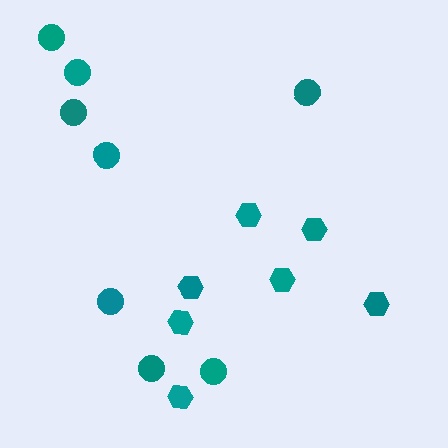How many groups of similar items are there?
There are 2 groups: one group of hexagons (7) and one group of circles (8).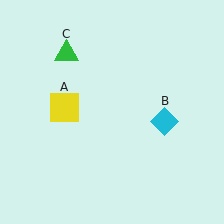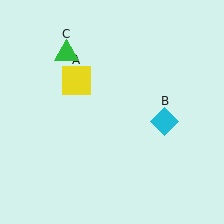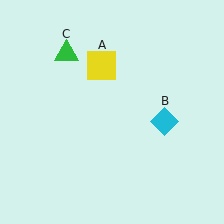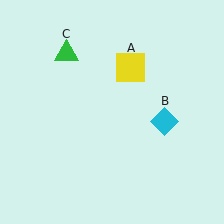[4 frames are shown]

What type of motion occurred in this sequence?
The yellow square (object A) rotated clockwise around the center of the scene.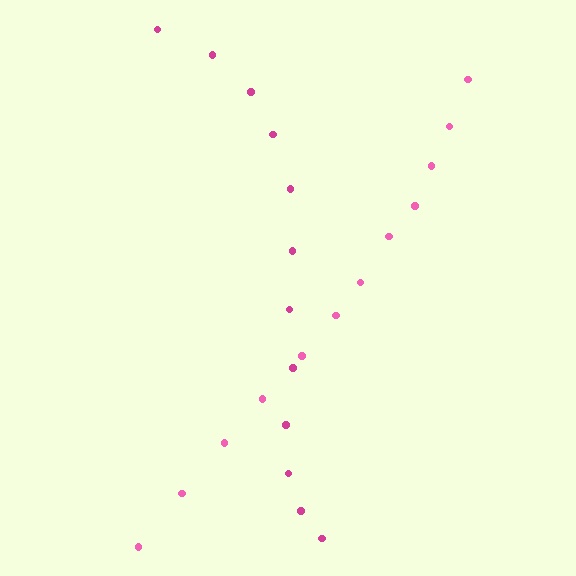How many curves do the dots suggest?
There are 2 distinct paths.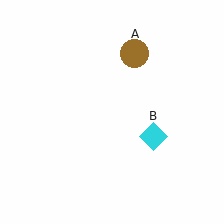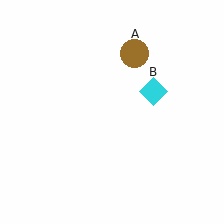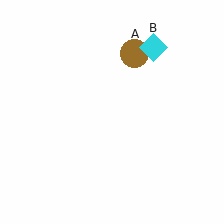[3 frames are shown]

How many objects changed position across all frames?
1 object changed position: cyan diamond (object B).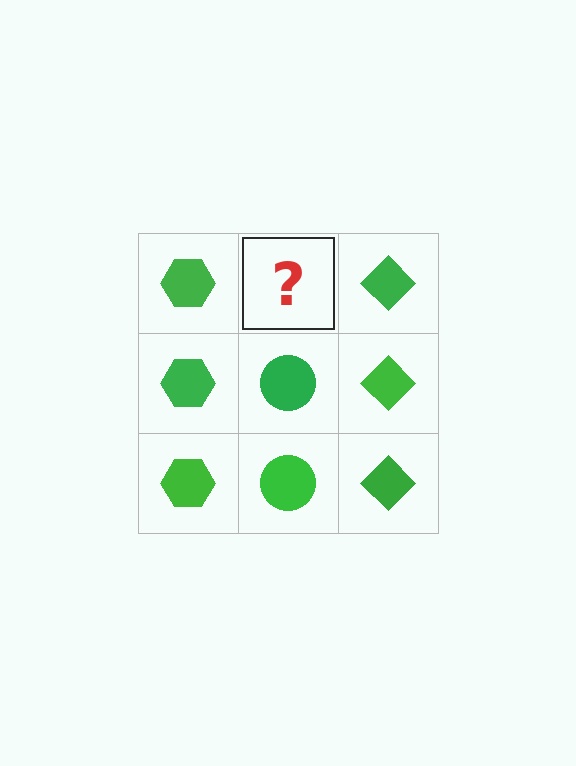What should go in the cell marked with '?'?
The missing cell should contain a green circle.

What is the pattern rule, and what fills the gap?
The rule is that each column has a consistent shape. The gap should be filled with a green circle.